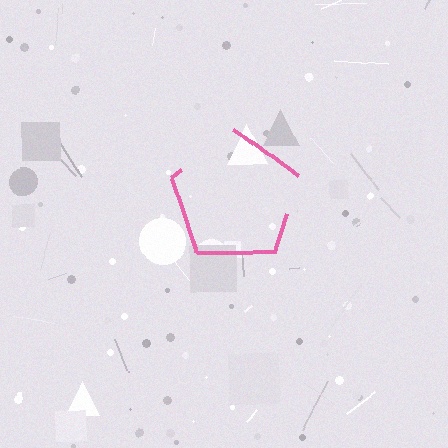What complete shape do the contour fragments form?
The contour fragments form a pentagon.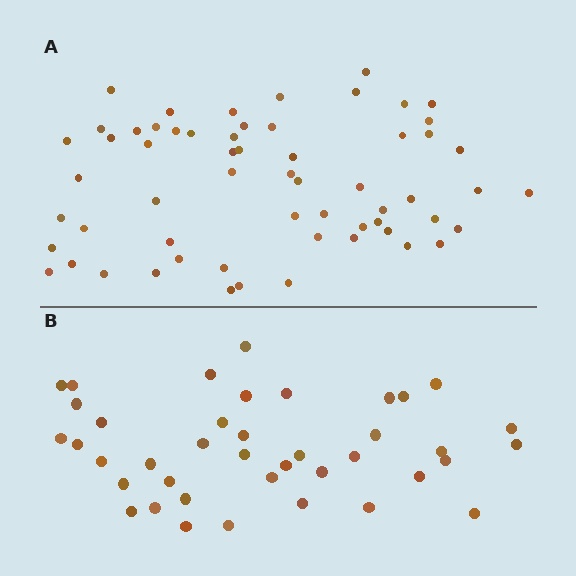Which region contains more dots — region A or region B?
Region A (the top region) has more dots.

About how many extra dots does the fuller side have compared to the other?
Region A has approximately 20 more dots than region B.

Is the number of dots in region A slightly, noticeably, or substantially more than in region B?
Region A has substantially more. The ratio is roughly 1.5 to 1.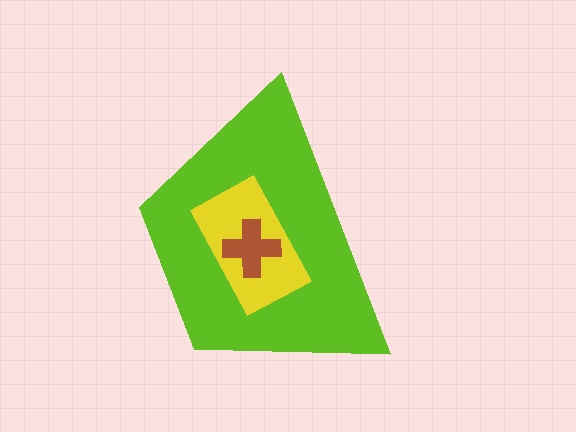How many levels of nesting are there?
3.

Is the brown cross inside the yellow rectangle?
Yes.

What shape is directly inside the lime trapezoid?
The yellow rectangle.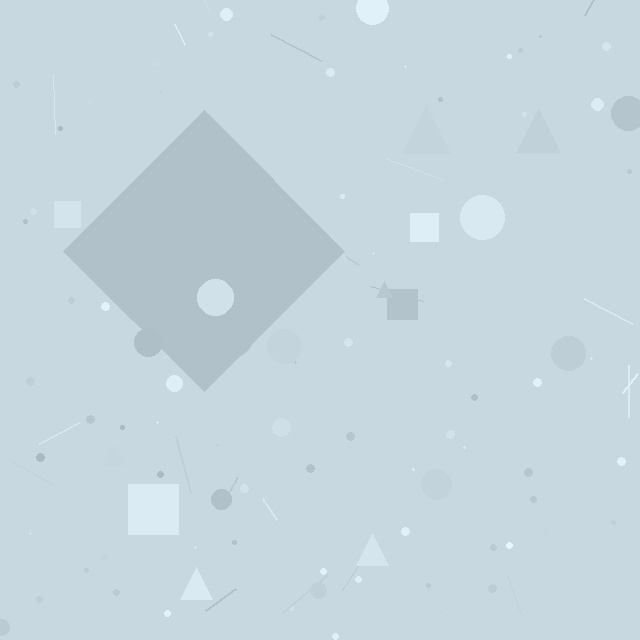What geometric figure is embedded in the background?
A diamond is embedded in the background.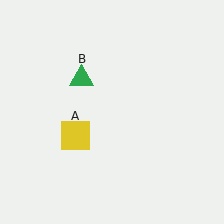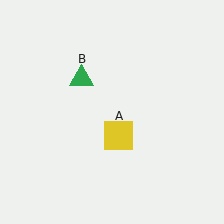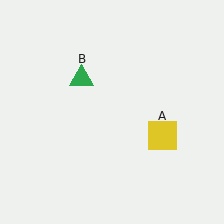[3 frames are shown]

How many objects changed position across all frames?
1 object changed position: yellow square (object A).